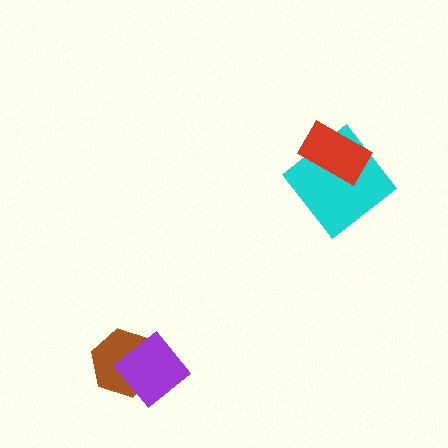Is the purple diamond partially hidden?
No, no other shape covers it.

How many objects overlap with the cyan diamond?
1 object overlaps with the cyan diamond.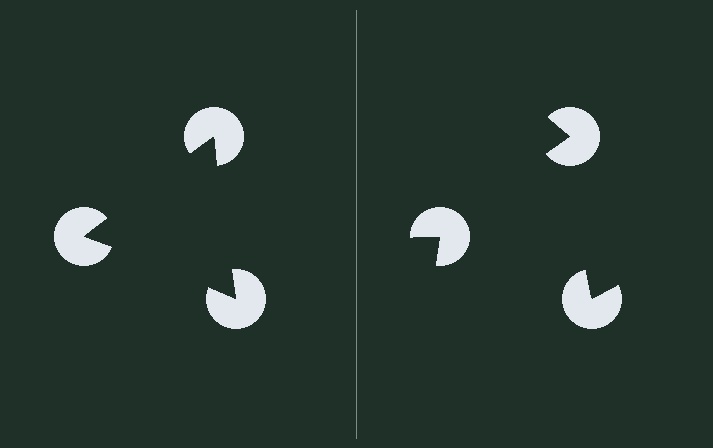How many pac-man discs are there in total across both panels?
6 — 3 on each side.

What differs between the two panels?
The pac-man discs are positioned identically on both sides; only the wedge orientations differ. On the left they align to a triangle; on the right they are misaligned.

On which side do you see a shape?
An illusory triangle appears on the left side. On the right side the wedge cuts are rotated, so no coherent shape forms.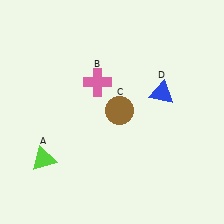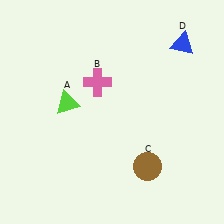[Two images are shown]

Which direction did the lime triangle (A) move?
The lime triangle (A) moved up.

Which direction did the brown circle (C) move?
The brown circle (C) moved down.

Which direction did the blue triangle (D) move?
The blue triangle (D) moved up.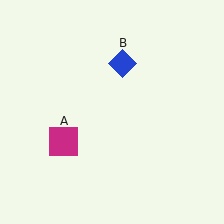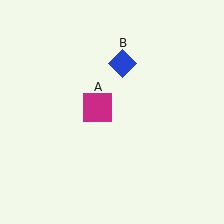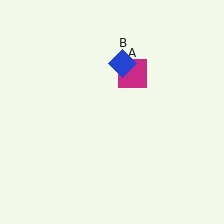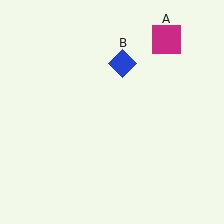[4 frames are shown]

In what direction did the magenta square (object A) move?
The magenta square (object A) moved up and to the right.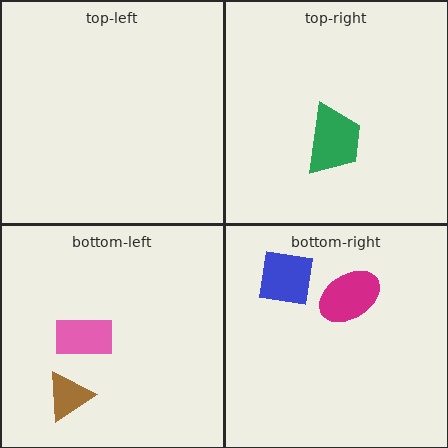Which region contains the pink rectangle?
The bottom-left region.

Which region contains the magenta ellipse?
The bottom-right region.